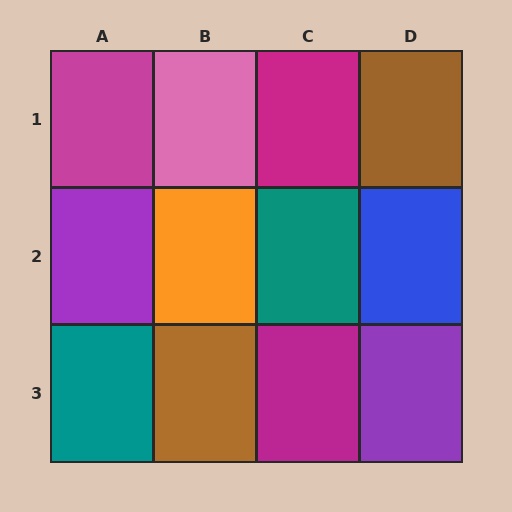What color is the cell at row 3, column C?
Magenta.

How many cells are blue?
1 cell is blue.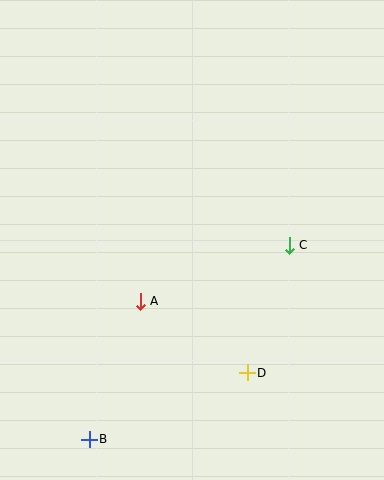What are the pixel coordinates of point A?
Point A is at (140, 301).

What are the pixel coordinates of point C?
Point C is at (289, 245).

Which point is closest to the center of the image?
Point A at (140, 301) is closest to the center.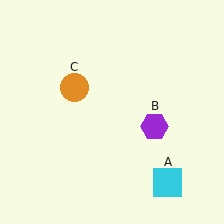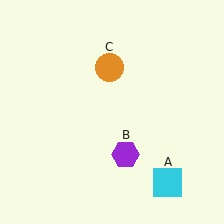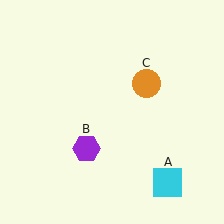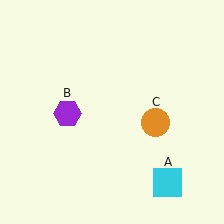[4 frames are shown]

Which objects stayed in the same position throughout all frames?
Cyan square (object A) remained stationary.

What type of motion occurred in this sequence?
The purple hexagon (object B), orange circle (object C) rotated clockwise around the center of the scene.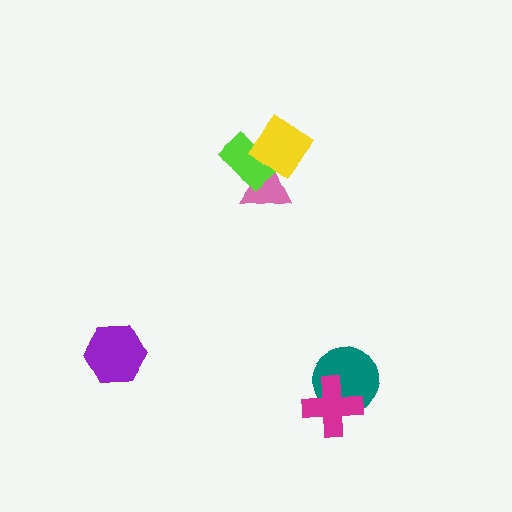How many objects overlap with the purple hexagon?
0 objects overlap with the purple hexagon.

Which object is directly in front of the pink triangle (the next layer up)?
The lime rectangle is directly in front of the pink triangle.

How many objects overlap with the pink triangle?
2 objects overlap with the pink triangle.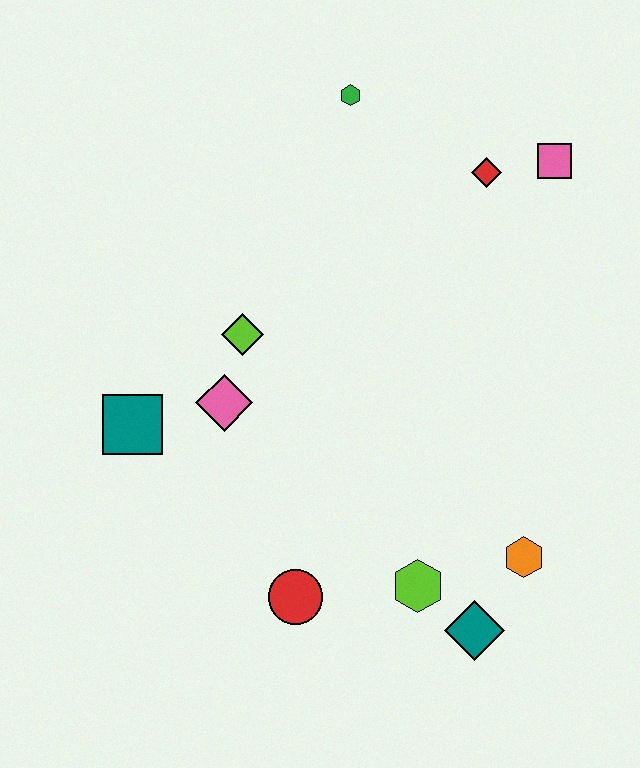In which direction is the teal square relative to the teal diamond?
The teal square is to the left of the teal diamond.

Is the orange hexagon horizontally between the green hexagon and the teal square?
No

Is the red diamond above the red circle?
Yes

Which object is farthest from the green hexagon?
The teal diamond is farthest from the green hexagon.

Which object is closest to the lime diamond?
The pink diamond is closest to the lime diamond.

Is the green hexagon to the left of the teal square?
No